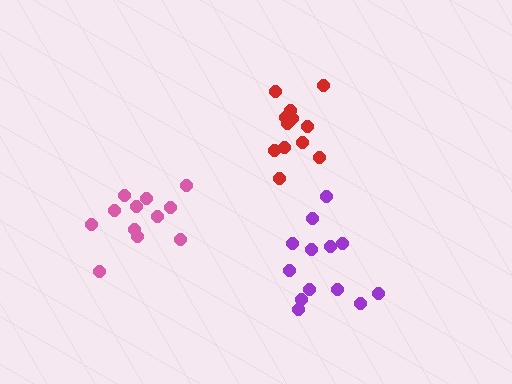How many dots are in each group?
Group 1: 12 dots, Group 2: 12 dots, Group 3: 13 dots (37 total).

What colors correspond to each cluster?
The clusters are colored: red, pink, purple.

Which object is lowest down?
The purple cluster is bottommost.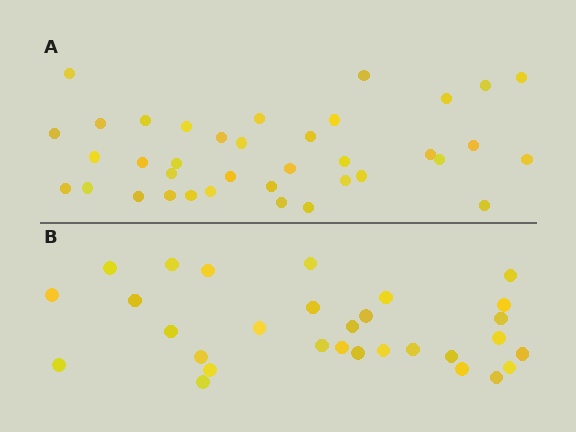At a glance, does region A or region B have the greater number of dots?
Region A (the top region) has more dots.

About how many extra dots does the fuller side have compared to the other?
Region A has roughly 8 or so more dots than region B.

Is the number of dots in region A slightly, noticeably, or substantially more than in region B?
Region A has only slightly more — the two regions are fairly close. The ratio is roughly 1.2 to 1.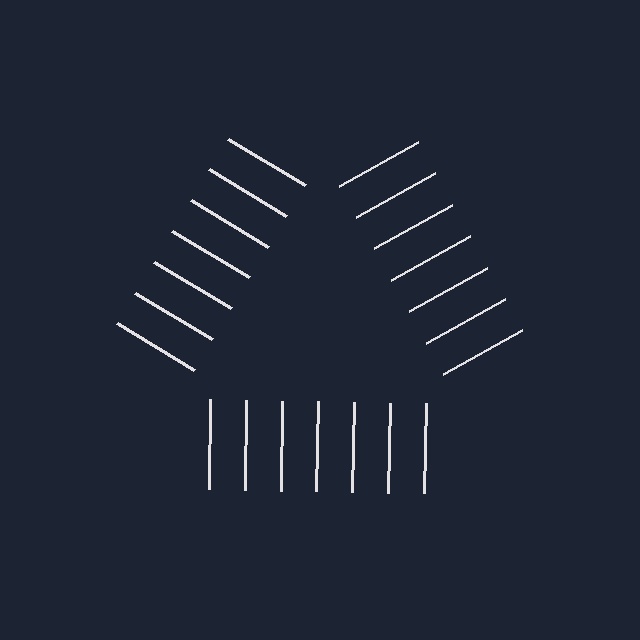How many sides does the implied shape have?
3 sides — the line-ends trace a triangle.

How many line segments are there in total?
21 — 7 along each of the 3 edges.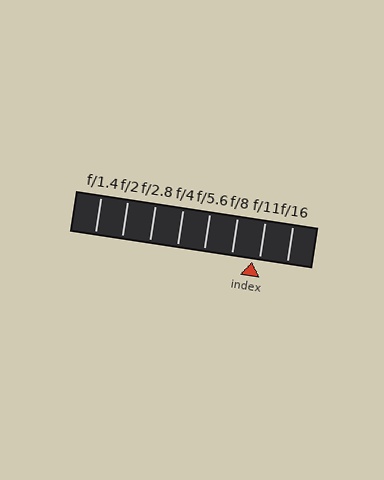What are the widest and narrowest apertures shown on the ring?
The widest aperture shown is f/1.4 and the narrowest is f/16.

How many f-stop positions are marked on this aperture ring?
There are 8 f-stop positions marked.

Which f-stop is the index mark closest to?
The index mark is closest to f/11.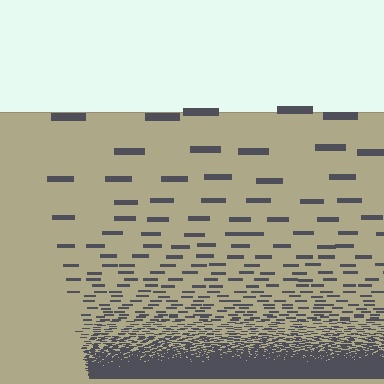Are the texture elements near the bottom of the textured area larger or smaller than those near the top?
Smaller. The gradient is inverted — elements near the bottom are smaller and denser.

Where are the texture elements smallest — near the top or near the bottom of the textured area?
Near the bottom.